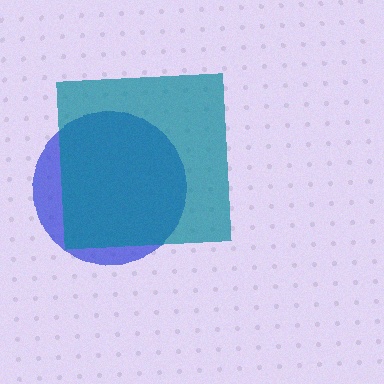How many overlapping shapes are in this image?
There are 2 overlapping shapes in the image.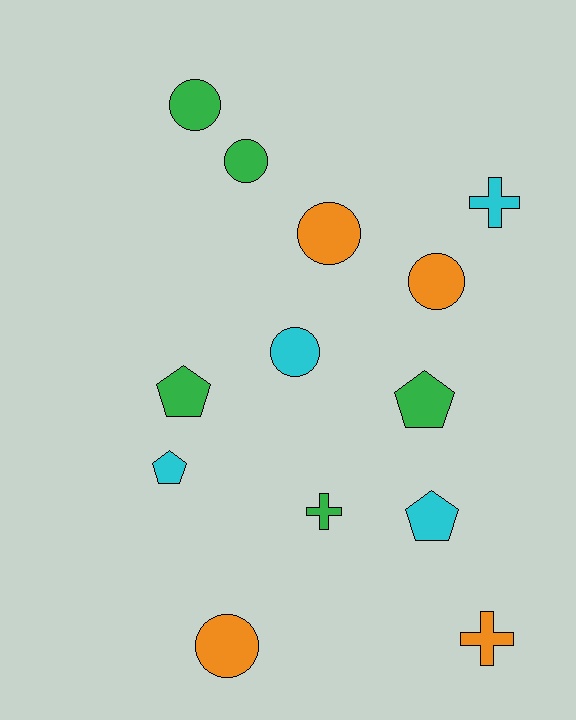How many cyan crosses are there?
There is 1 cyan cross.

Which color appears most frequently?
Green, with 5 objects.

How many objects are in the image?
There are 13 objects.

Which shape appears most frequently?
Circle, with 6 objects.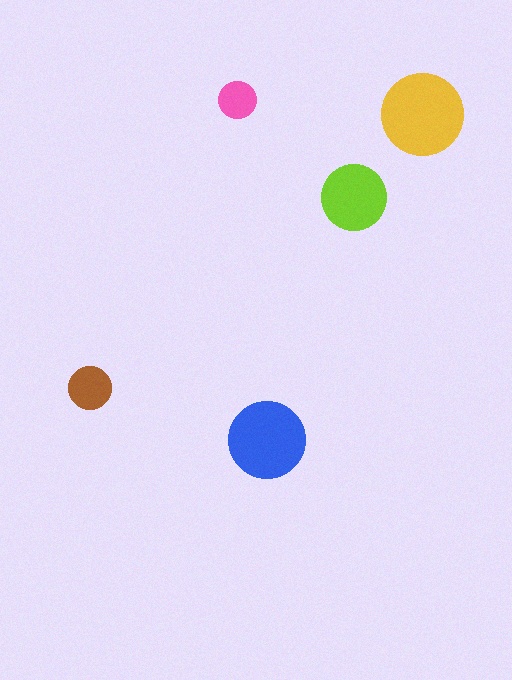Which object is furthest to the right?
The yellow circle is rightmost.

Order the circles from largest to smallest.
the yellow one, the blue one, the lime one, the brown one, the pink one.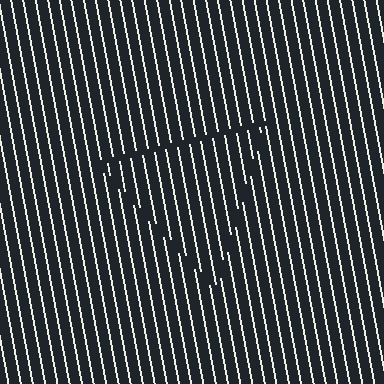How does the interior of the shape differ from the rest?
The interior of the shape contains the same grating, shifted by half a period — the contour is defined by the phase discontinuity where line-ends from the inner and outer gratings abut.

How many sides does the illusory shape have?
3 sides — the line-ends trace a triangle.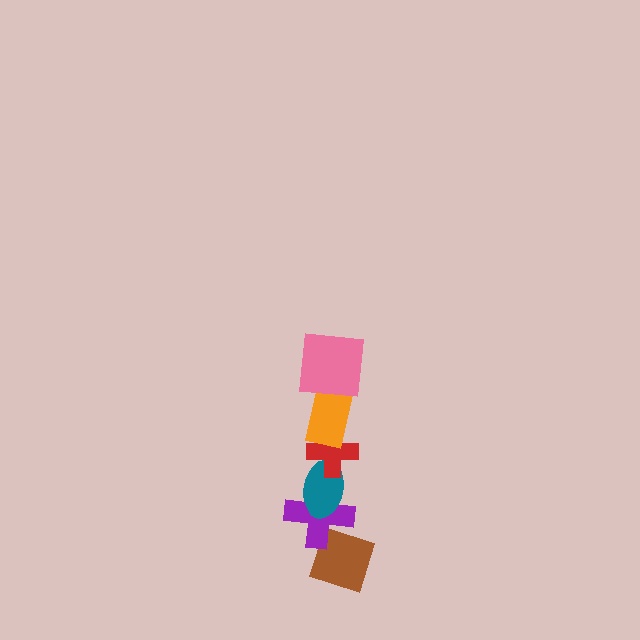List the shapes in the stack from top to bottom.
From top to bottom: the pink square, the orange rectangle, the red cross, the teal ellipse, the purple cross, the brown diamond.